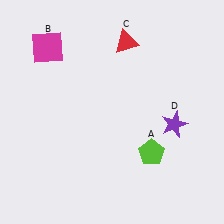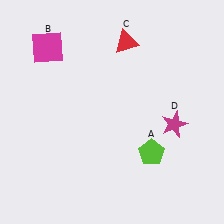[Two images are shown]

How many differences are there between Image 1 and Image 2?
There is 1 difference between the two images.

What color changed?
The star (D) changed from purple in Image 1 to magenta in Image 2.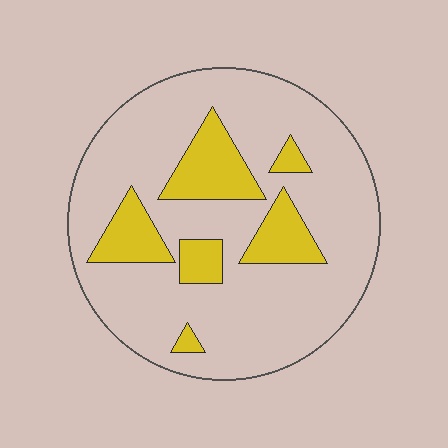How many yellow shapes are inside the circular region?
6.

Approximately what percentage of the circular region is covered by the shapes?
Approximately 20%.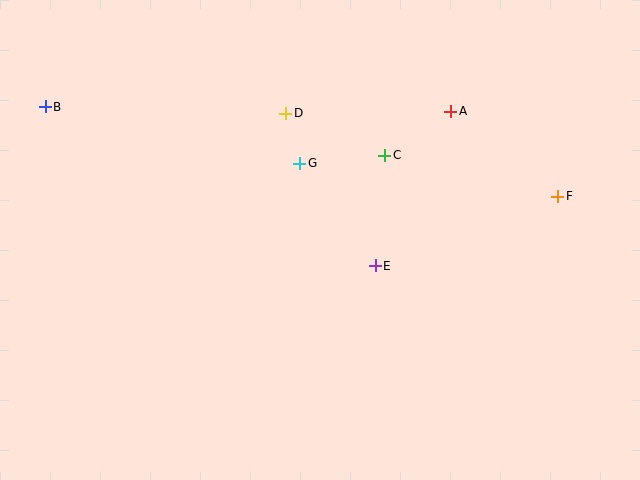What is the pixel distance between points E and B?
The distance between E and B is 366 pixels.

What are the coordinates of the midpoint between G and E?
The midpoint between G and E is at (338, 214).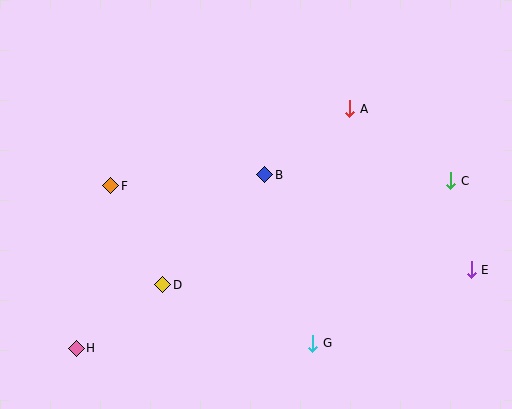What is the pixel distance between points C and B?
The distance between C and B is 186 pixels.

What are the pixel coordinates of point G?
Point G is at (313, 343).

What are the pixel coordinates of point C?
Point C is at (451, 181).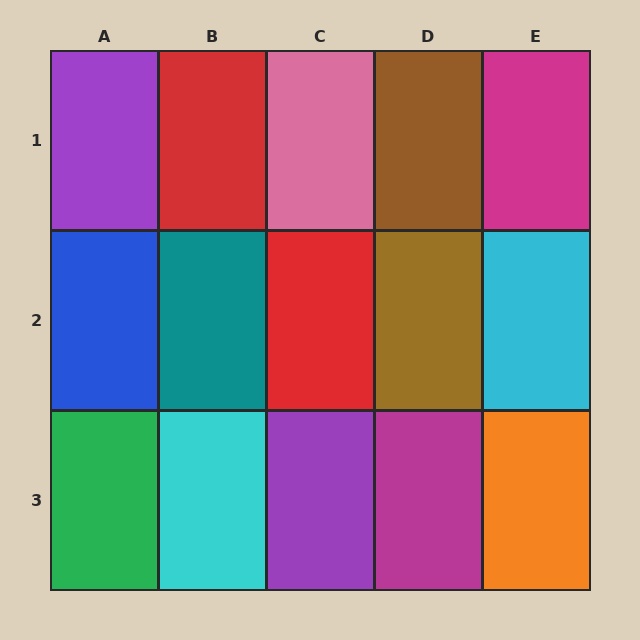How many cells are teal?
1 cell is teal.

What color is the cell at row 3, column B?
Cyan.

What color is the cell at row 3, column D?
Magenta.